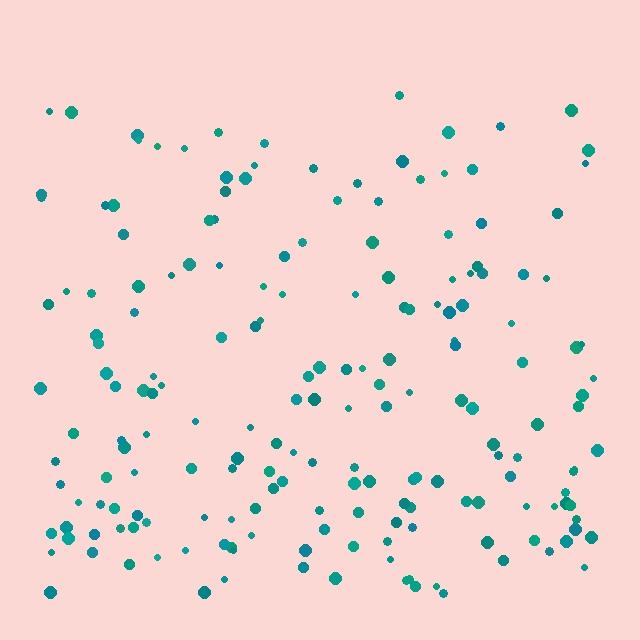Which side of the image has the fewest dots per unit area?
The top.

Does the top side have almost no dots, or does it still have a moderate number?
Still a moderate number, just noticeably fewer than the bottom.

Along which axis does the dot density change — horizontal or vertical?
Vertical.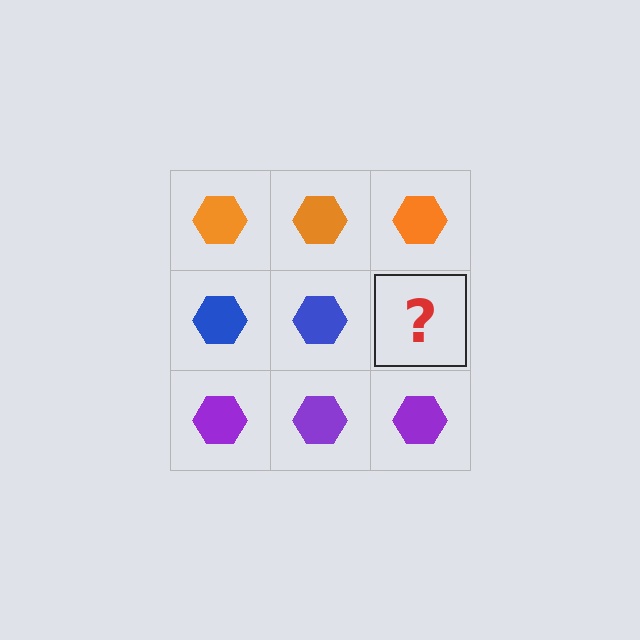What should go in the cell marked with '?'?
The missing cell should contain a blue hexagon.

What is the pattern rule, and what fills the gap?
The rule is that each row has a consistent color. The gap should be filled with a blue hexagon.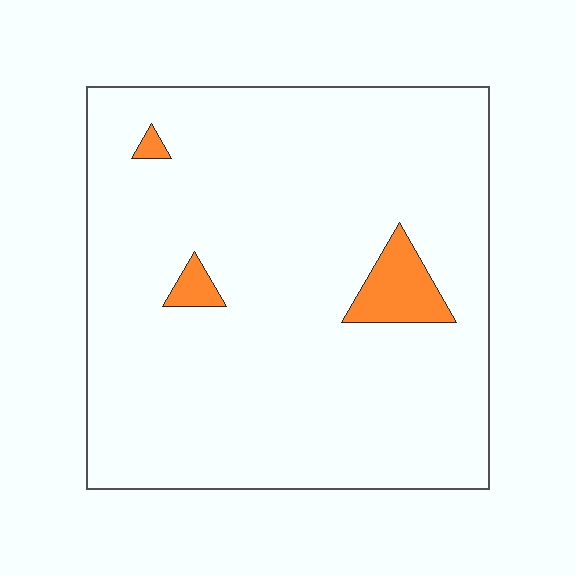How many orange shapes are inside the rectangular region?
3.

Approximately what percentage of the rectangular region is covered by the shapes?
Approximately 5%.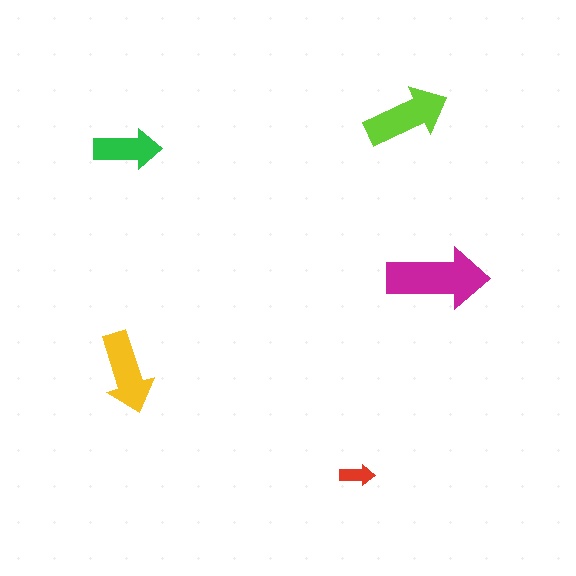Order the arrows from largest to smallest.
the magenta one, the lime one, the yellow one, the green one, the red one.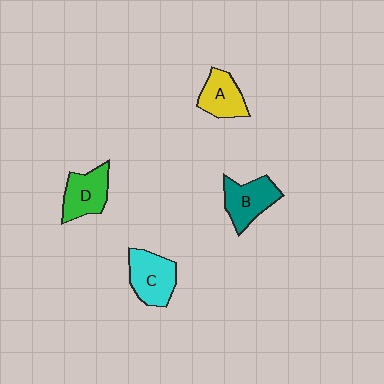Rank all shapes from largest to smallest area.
From largest to smallest: C (cyan), B (teal), D (green), A (yellow).